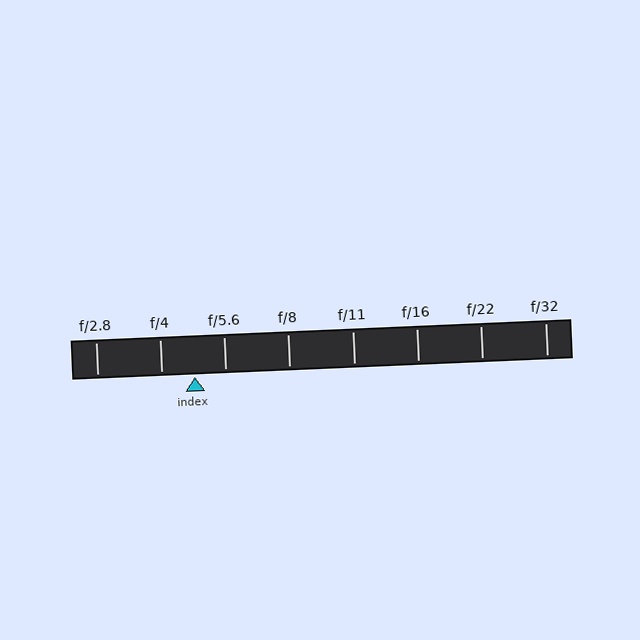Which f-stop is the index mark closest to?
The index mark is closest to f/5.6.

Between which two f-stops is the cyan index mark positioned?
The index mark is between f/4 and f/5.6.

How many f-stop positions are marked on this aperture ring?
There are 8 f-stop positions marked.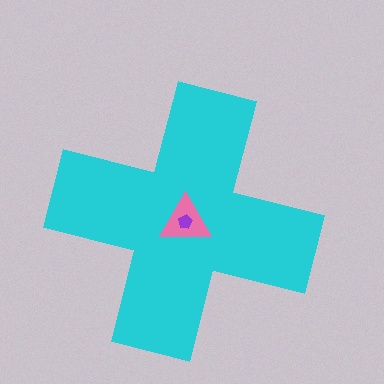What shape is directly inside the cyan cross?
The pink triangle.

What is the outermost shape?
The cyan cross.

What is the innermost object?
The purple pentagon.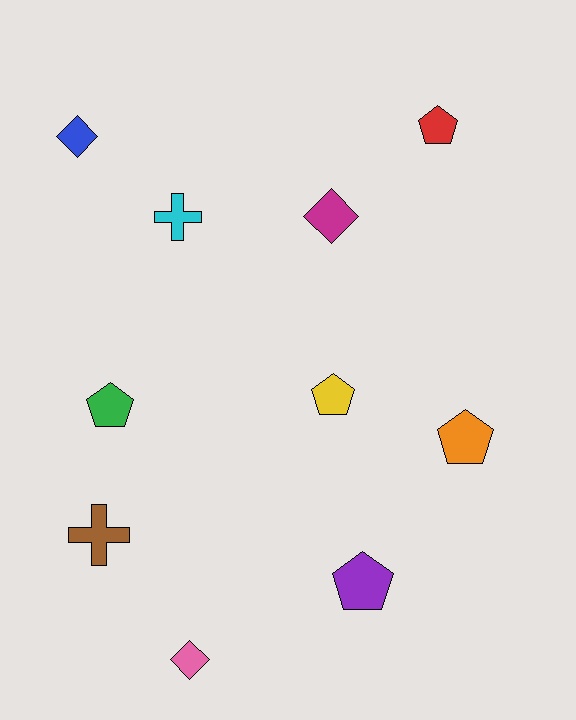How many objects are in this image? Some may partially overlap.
There are 10 objects.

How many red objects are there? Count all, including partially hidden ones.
There is 1 red object.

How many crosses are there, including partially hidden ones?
There are 2 crosses.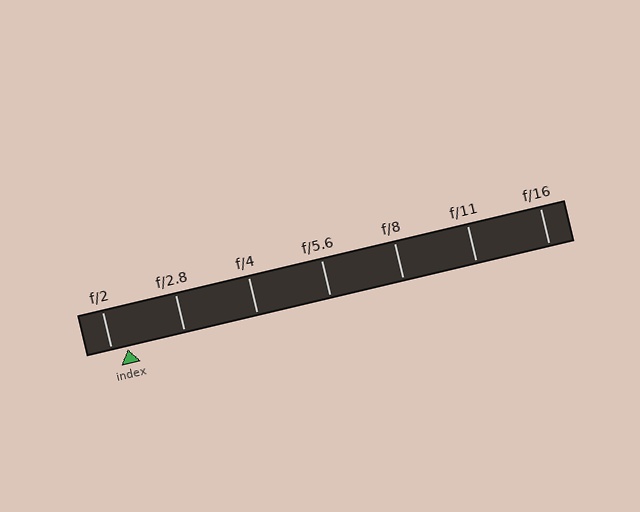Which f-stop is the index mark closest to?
The index mark is closest to f/2.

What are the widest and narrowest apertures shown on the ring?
The widest aperture shown is f/2 and the narrowest is f/16.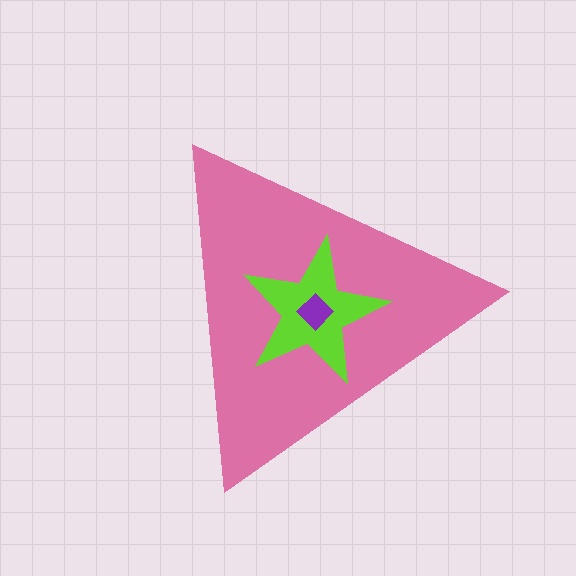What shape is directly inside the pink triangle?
The lime star.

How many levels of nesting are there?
3.